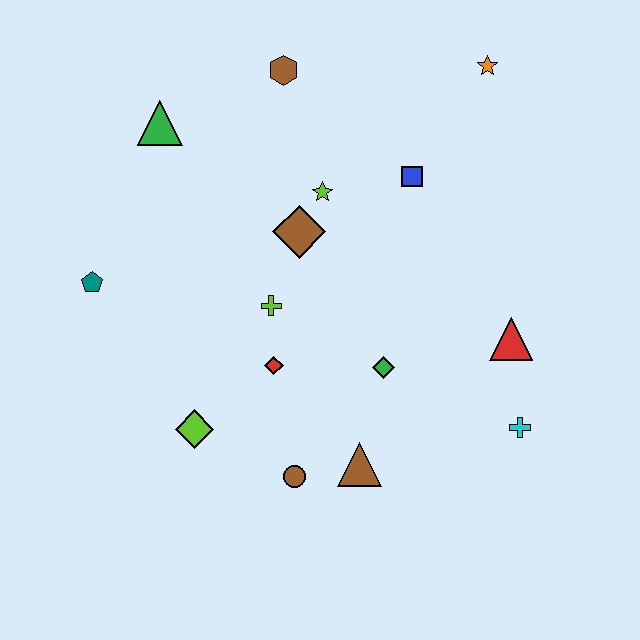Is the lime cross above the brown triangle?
Yes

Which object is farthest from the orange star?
The lime diamond is farthest from the orange star.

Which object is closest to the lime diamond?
The red diamond is closest to the lime diamond.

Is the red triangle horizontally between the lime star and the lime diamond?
No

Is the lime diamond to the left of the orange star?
Yes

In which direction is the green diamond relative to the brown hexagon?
The green diamond is below the brown hexagon.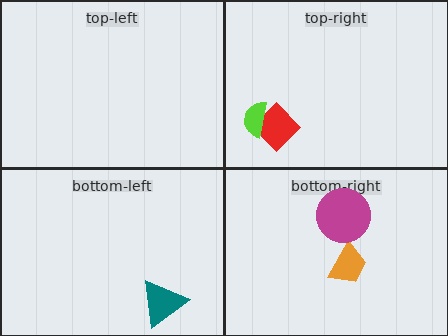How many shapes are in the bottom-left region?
1.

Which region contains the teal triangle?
The bottom-left region.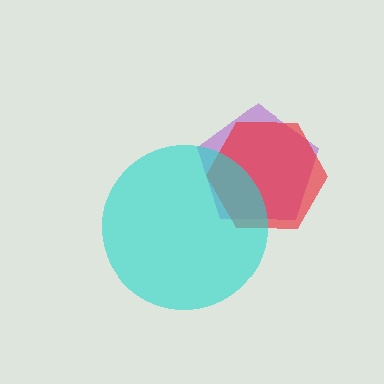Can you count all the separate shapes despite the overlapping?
Yes, there are 3 separate shapes.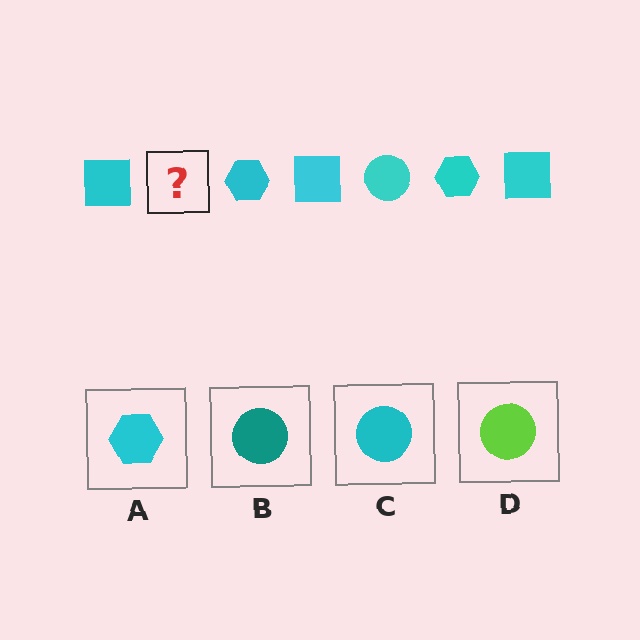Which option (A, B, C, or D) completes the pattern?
C.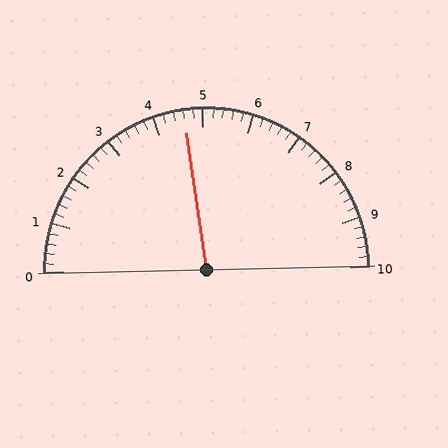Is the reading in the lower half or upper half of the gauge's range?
The reading is in the lower half of the range (0 to 10).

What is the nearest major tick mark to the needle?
The nearest major tick mark is 5.